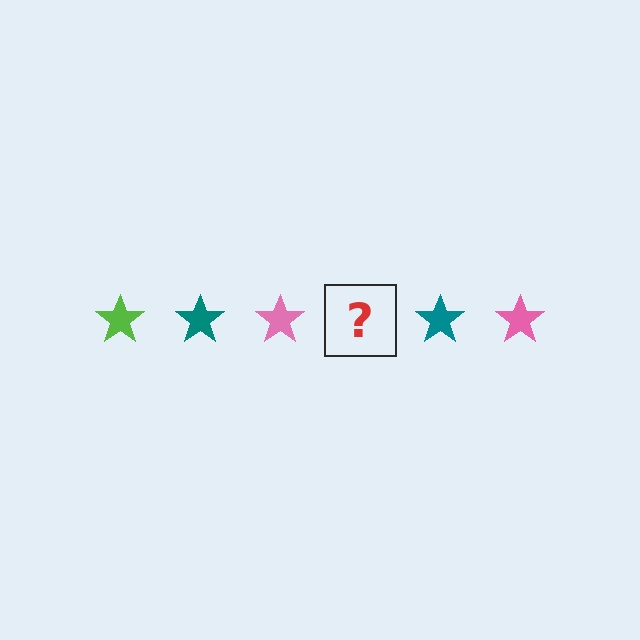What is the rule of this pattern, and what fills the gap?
The rule is that the pattern cycles through lime, teal, pink stars. The gap should be filled with a lime star.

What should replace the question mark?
The question mark should be replaced with a lime star.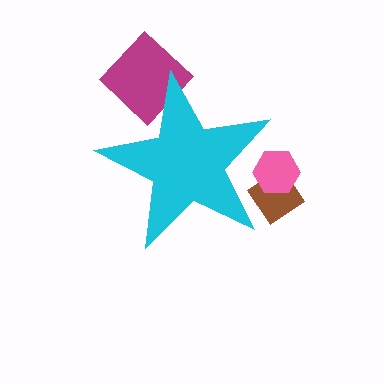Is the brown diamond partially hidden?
Yes, the brown diamond is partially hidden behind the cyan star.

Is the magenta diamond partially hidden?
Yes, the magenta diamond is partially hidden behind the cyan star.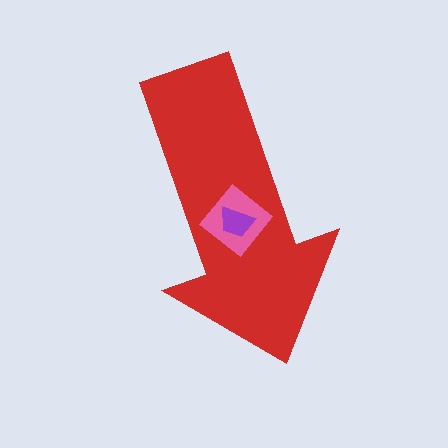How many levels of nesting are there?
3.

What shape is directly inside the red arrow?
The pink diamond.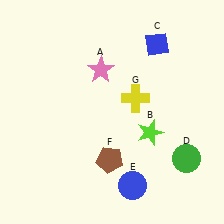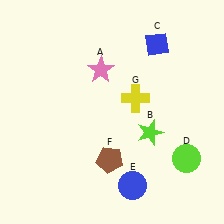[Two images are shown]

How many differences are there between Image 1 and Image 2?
There is 1 difference between the two images.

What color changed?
The circle (D) changed from green in Image 1 to lime in Image 2.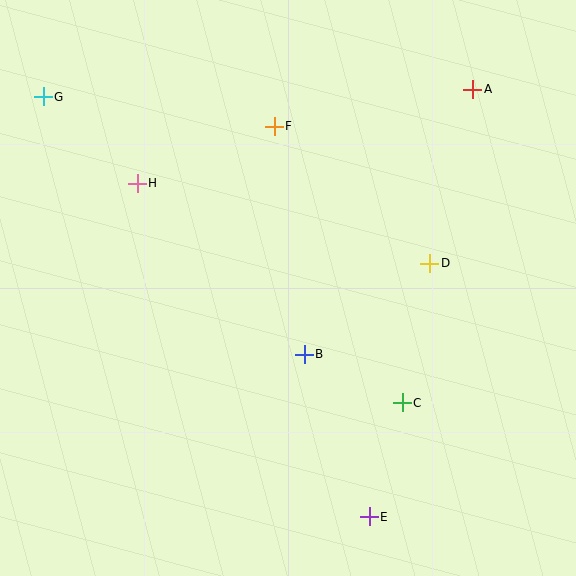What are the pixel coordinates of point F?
Point F is at (274, 126).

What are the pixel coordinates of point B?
Point B is at (304, 354).